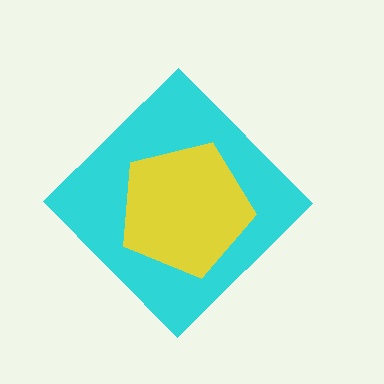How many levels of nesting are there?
2.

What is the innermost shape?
The yellow pentagon.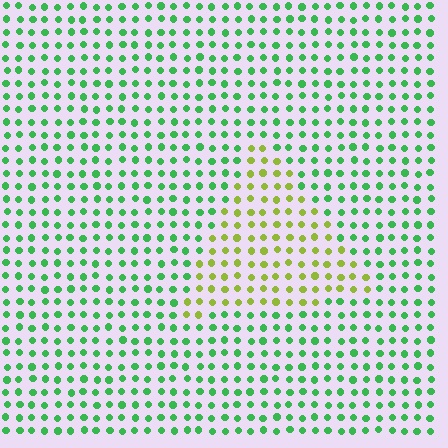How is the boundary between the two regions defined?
The boundary is defined purely by a slight shift in hue (about 52 degrees). Spacing, size, and orientation are identical on both sides.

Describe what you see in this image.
The image is filled with small green elements in a uniform arrangement. A triangle-shaped region is visible where the elements are tinted to a slightly different hue, forming a subtle color boundary.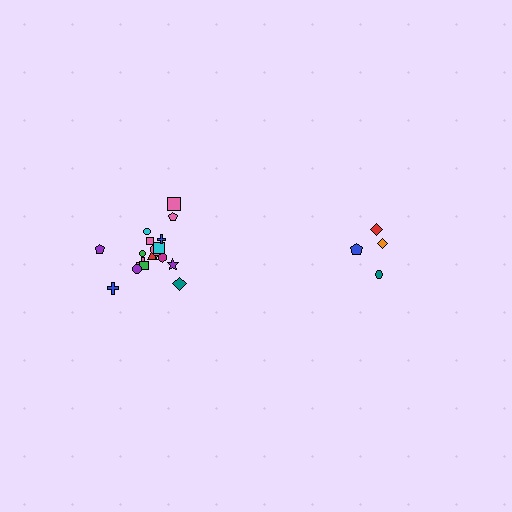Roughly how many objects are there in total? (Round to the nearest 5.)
Roughly 20 objects in total.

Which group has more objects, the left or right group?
The left group.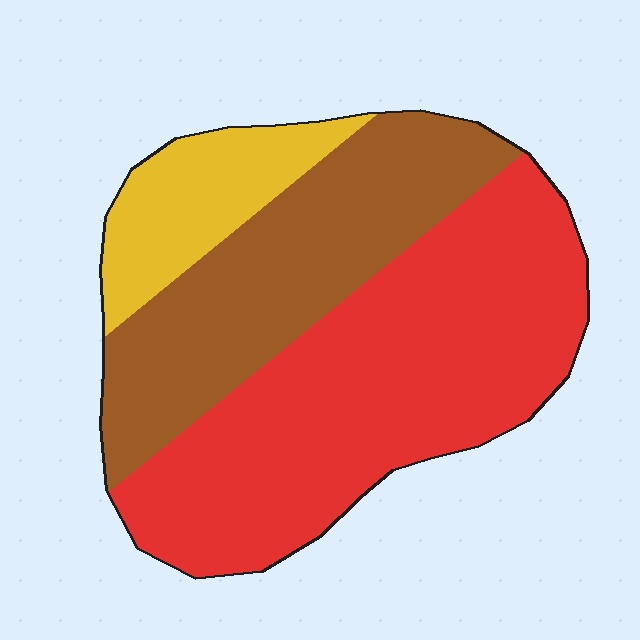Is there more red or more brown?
Red.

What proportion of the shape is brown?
Brown covers 33% of the shape.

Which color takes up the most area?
Red, at roughly 55%.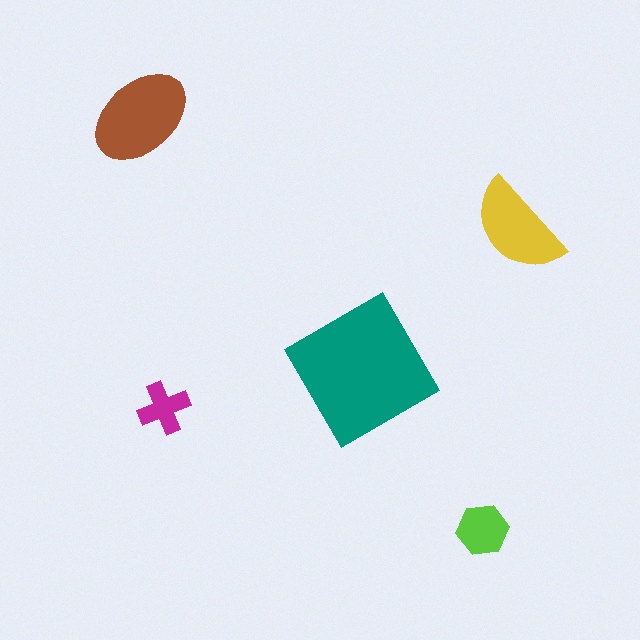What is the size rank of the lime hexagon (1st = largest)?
4th.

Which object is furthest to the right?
The yellow semicircle is rightmost.